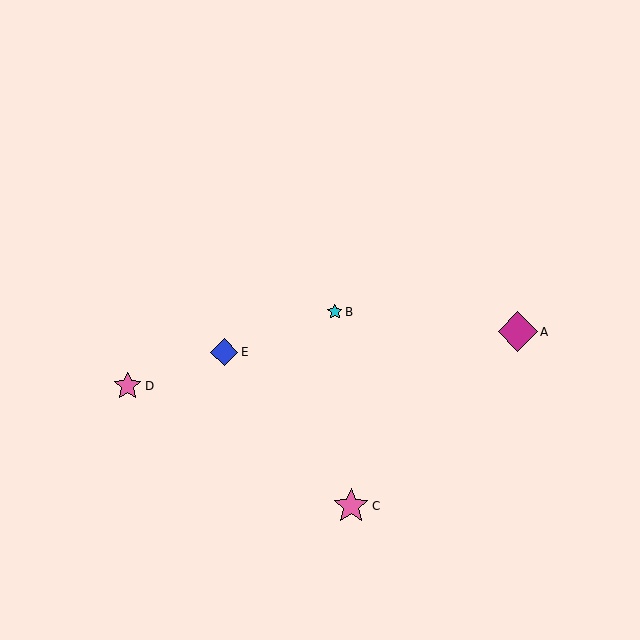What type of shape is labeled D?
Shape D is a pink star.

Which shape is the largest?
The magenta diamond (labeled A) is the largest.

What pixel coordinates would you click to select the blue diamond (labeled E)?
Click at (224, 352) to select the blue diamond E.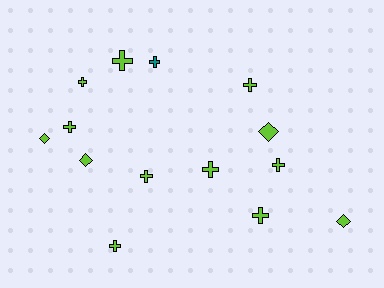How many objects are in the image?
There are 14 objects.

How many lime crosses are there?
There are 9 lime crosses.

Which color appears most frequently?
Lime, with 13 objects.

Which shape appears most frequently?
Cross, with 10 objects.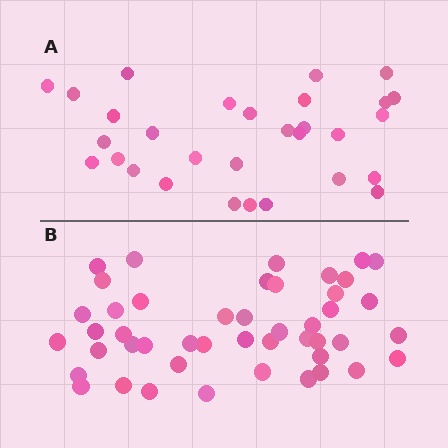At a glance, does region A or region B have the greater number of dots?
Region B (the bottom region) has more dots.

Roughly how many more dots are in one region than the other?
Region B has approximately 15 more dots than region A.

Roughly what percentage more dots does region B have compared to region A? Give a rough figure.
About 55% more.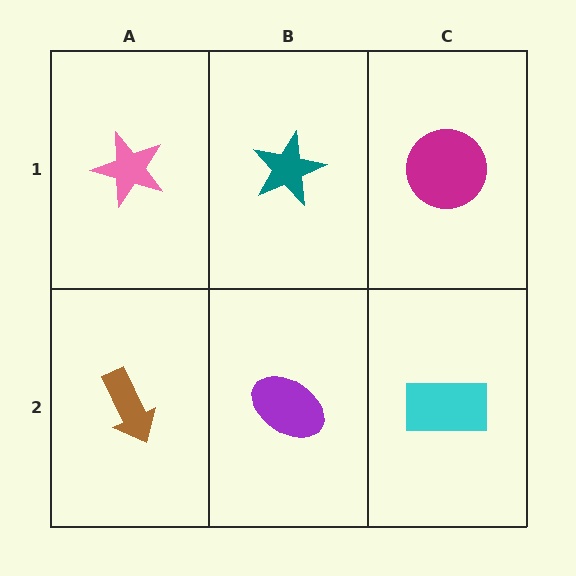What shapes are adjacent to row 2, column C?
A magenta circle (row 1, column C), a purple ellipse (row 2, column B).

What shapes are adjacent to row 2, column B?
A teal star (row 1, column B), a brown arrow (row 2, column A), a cyan rectangle (row 2, column C).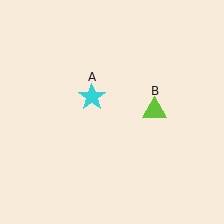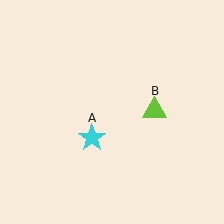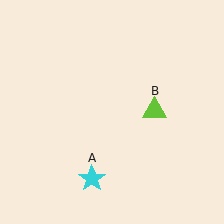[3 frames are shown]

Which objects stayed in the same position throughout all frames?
Lime triangle (object B) remained stationary.